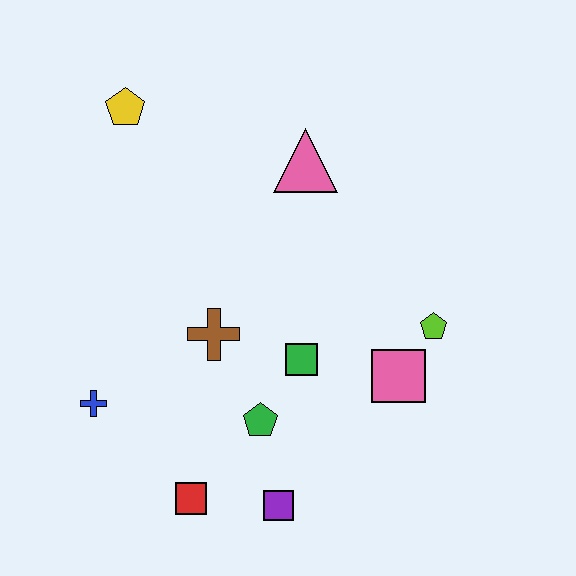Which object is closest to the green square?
The green pentagon is closest to the green square.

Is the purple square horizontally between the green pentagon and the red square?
No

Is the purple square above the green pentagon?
No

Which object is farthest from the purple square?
The yellow pentagon is farthest from the purple square.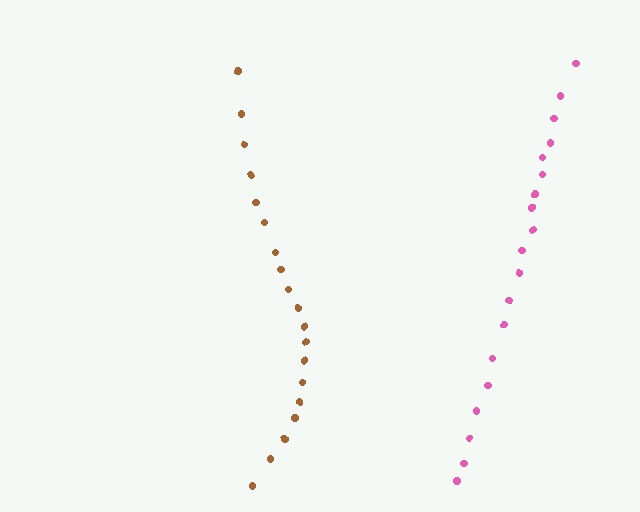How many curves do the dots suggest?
There are 2 distinct paths.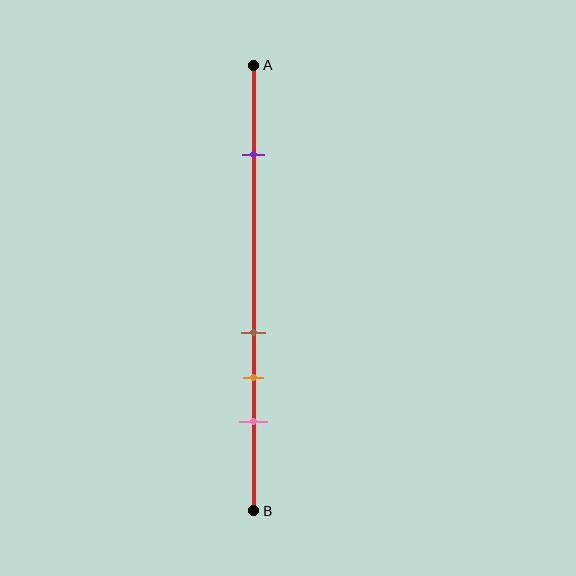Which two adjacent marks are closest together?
The brown and orange marks are the closest adjacent pair.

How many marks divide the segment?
There are 4 marks dividing the segment.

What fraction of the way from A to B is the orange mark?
The orange mark is approximately 70% (0.7) of the way from A to B.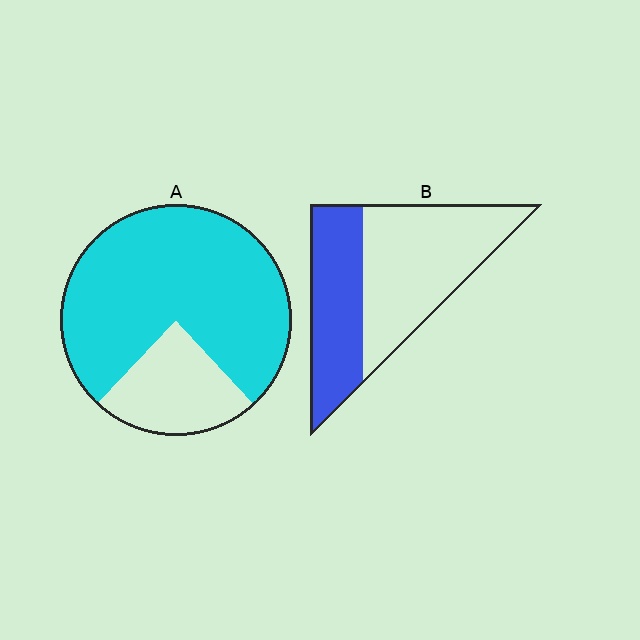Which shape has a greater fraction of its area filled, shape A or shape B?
Shape A.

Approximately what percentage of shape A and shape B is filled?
A is approximately 75% and B is approximately 40%.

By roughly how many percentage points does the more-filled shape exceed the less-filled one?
By roughly 35 percentage points (A over B).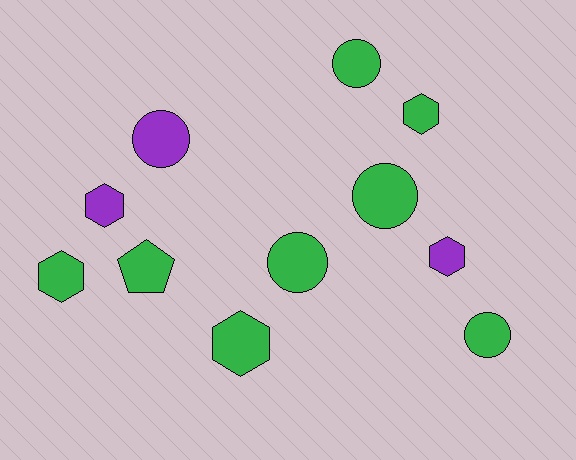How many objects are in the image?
There are 11 objects.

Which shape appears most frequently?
Circle, with 5 objects.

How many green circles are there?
There are 4 green circles.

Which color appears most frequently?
Green, with 8 objects.